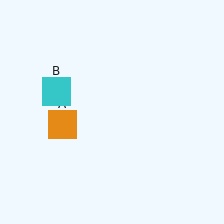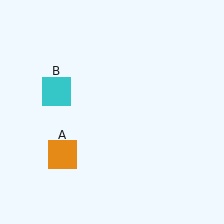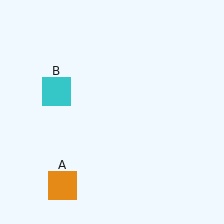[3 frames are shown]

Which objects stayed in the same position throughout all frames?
Cyan square (object B) remained stationary.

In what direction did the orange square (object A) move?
The orange square (object A) moved down.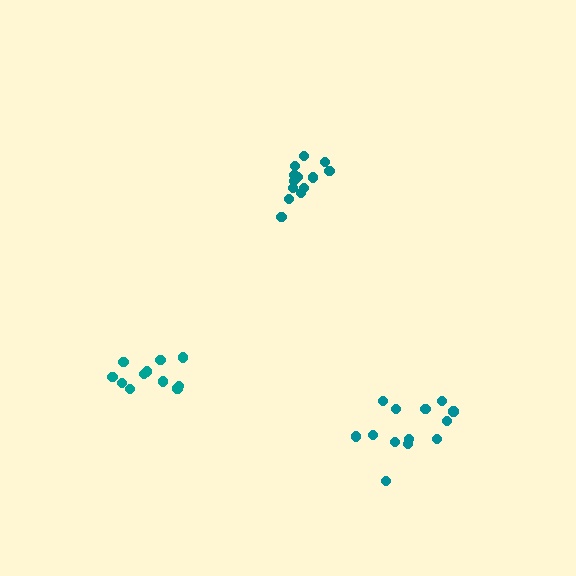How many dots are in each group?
Group 1: 13 dots, Group 2: 13 dots, Group 3: 11 dots (37 total).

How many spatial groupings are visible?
There are 3 spatial groupings.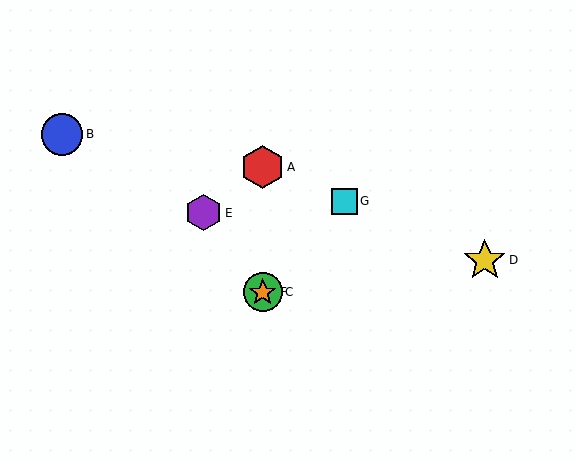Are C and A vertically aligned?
Yes, both are at x≈263.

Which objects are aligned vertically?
Objects A, C, F are aligned vertically.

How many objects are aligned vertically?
3 objects (A, C, F) are aligned vertically.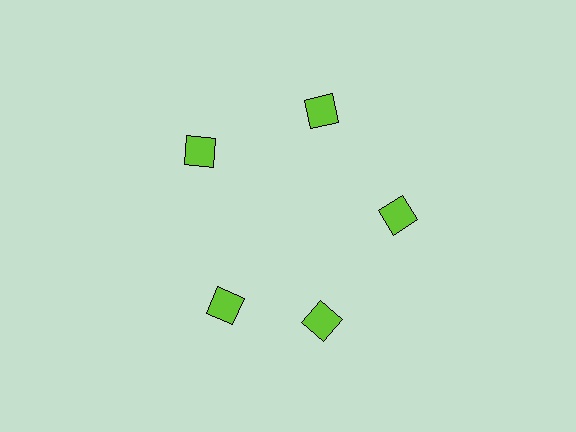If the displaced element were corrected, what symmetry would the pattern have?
It would have 5-fold rotational symmetry — the pattern would map onto itself every 72 degrees.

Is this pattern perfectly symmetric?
No. The 5 lime squares are arranged in a ring, but one element near the 8 o'clock position is rotated out of alignment along the ring, breaking the 5-fold rotational symmetry.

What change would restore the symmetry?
The symmetry would be restored by rotating it back into even spacing with its neighbors so that all 5 squares sit at equal angles and equal distance from the center.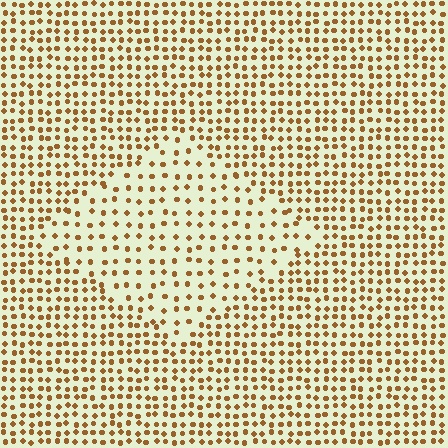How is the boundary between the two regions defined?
The boundary is defined by a change in element density (approximately 1.8x ratio). All elements are the same color, size, and shape.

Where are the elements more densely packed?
The elements are more densely packed outside the diamond boundary.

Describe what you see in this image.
The image contains small brown elements arranged at two different densities. A diamond-shaped region is visible where the elements are less densely packed than the surrounding area.